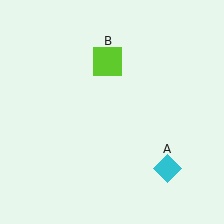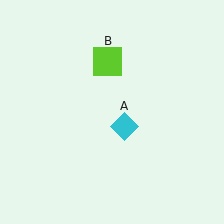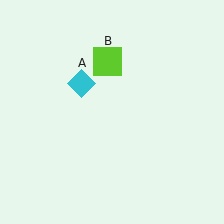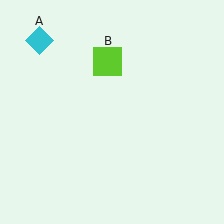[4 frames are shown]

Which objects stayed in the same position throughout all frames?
Lime square (object B) remained stationary.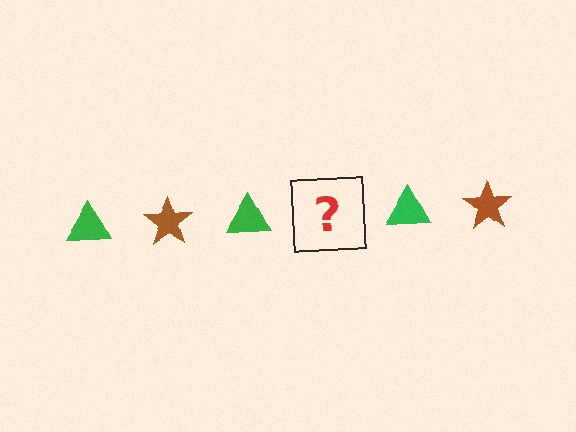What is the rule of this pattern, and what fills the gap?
The rule is that the pattern alternates between green triangle and brown star. The gap should be filled with a brown star.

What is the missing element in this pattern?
The missing element is a brown star.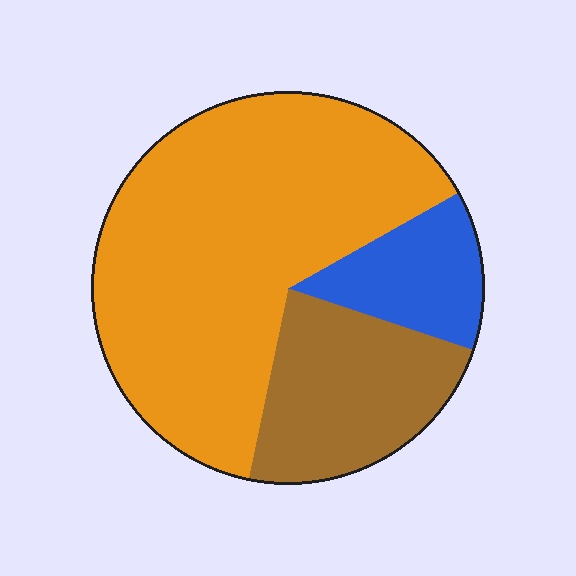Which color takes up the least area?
Blue, at roughly 15%.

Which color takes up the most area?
Orange, at roughly 65%.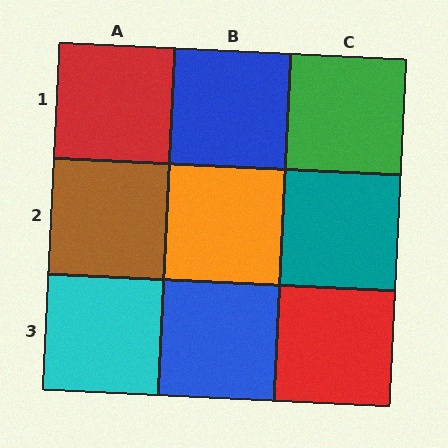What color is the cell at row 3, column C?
Red.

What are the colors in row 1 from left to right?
Red, blue, green.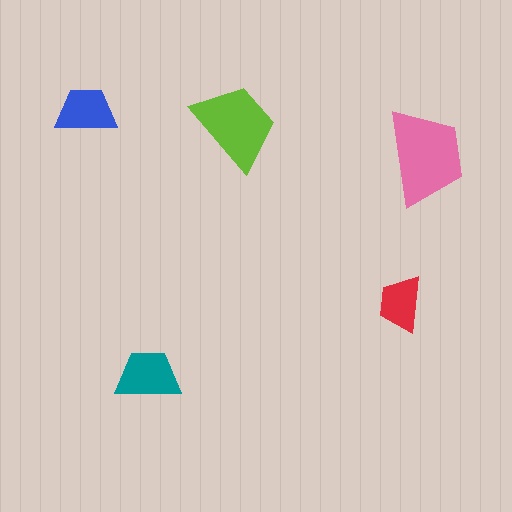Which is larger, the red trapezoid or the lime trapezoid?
The lime one.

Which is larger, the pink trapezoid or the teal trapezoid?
The pink one.